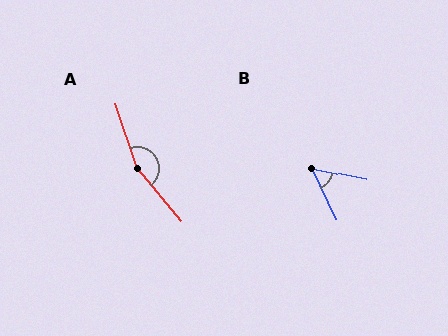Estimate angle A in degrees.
Approximately 159 degrees.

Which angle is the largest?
A, at approximately 159 degrees.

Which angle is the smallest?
B, at approximately 53 degrees.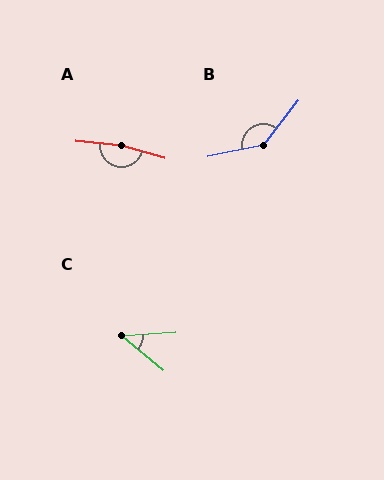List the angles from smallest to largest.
C (43°), B (140°), A (170°).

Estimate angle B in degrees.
Approximately 140 degrees.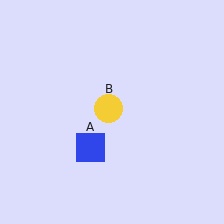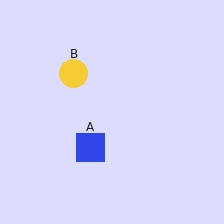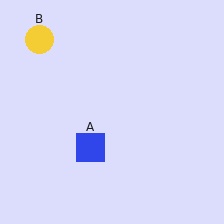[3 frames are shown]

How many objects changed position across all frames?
1 object changed position: yellow circle (object B).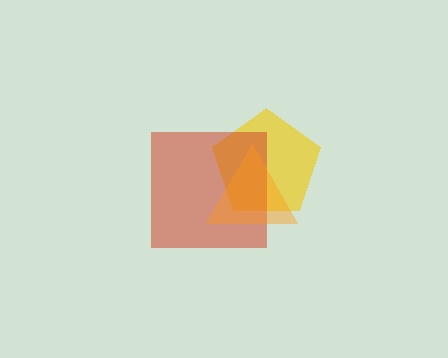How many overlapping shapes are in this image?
There are 3 overlapping shapes in the image.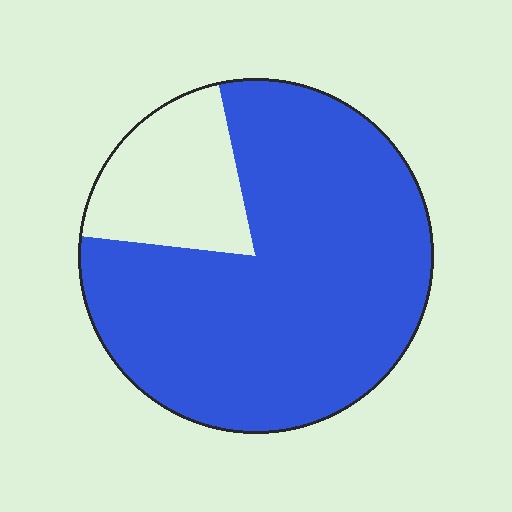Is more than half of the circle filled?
Yes.